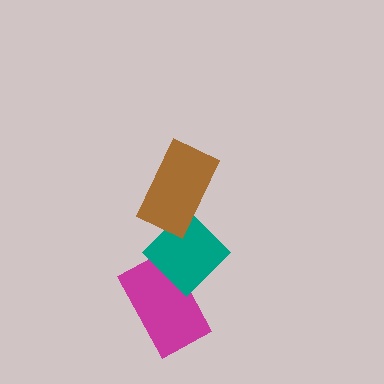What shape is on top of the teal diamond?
The brown rectangle is on top of the teal diamond.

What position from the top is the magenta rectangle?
The magenta rectangle is 3rd from the top.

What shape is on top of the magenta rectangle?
The teal diamond is on top of the magenta rectangle.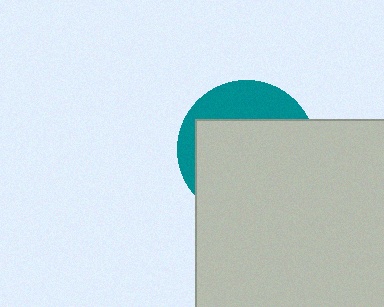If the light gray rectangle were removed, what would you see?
You would see the complete teal circle.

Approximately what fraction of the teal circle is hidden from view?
Roughly 69% of the teal circle is hidden behind the light gray rectangle.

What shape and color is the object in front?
The object in front is a light gray rectangle.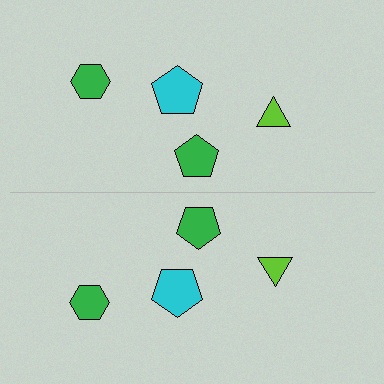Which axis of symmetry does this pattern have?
The pattern has a horizontal axis of symmetry running through the center of the image.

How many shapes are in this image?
There are 8 shapes in this image.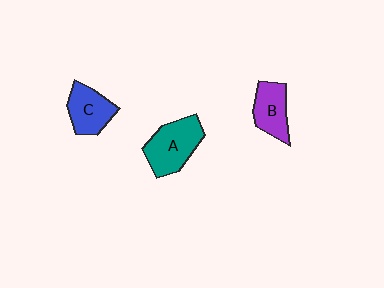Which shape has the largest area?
Shape A (teal).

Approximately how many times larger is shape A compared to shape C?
Approximately 1.3 times.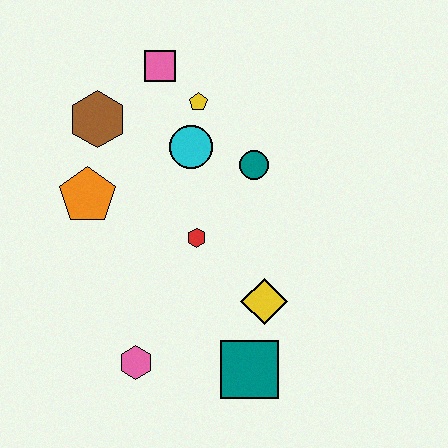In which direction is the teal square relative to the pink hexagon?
The teal square is to the right of the pink hexagon.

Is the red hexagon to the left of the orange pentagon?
No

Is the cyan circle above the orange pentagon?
Yes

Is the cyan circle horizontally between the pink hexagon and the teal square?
Yes